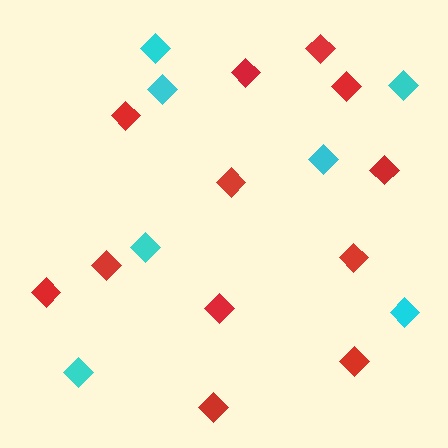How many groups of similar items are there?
There are 2 groups: one group of red diamonds (12) and one group of cyan diamonds (7).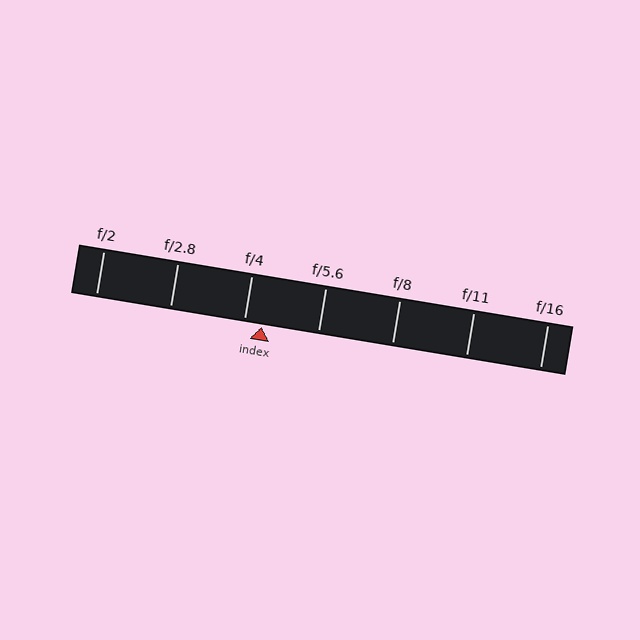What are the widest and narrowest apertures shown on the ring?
The widest aperture shown is f/2 and the narrowest is f/16.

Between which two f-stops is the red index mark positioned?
The index mark is between f/4 and f/5.6.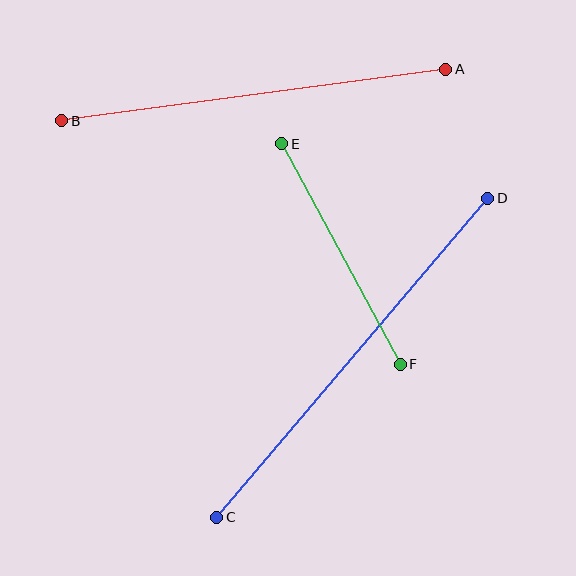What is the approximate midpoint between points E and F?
The midpoint is at approximately (341, 254) pixels.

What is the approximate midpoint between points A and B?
The midpoint is at approximately (254, 95) pixels.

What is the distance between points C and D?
The distance is approximately 418 pixels.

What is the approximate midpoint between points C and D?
The midpoint is at approximately (352, 358) pixels.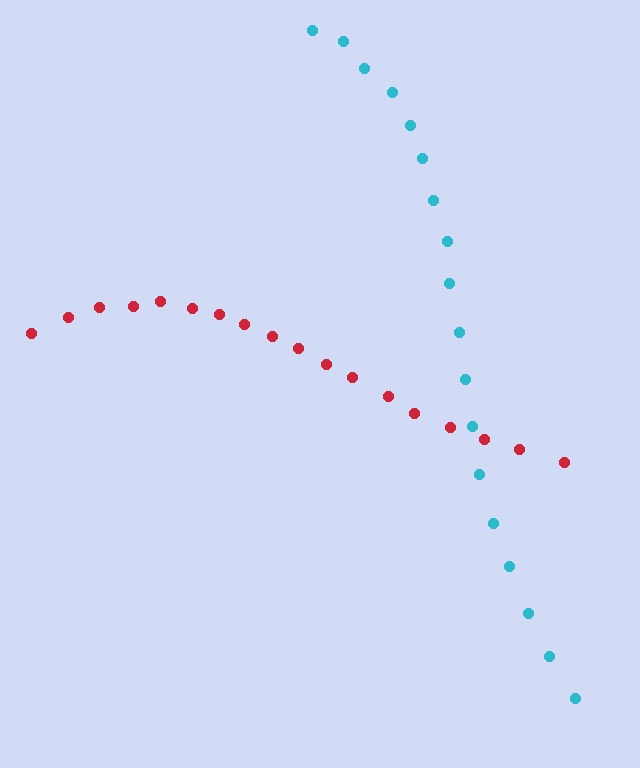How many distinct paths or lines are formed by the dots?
There are 2 distinct paths.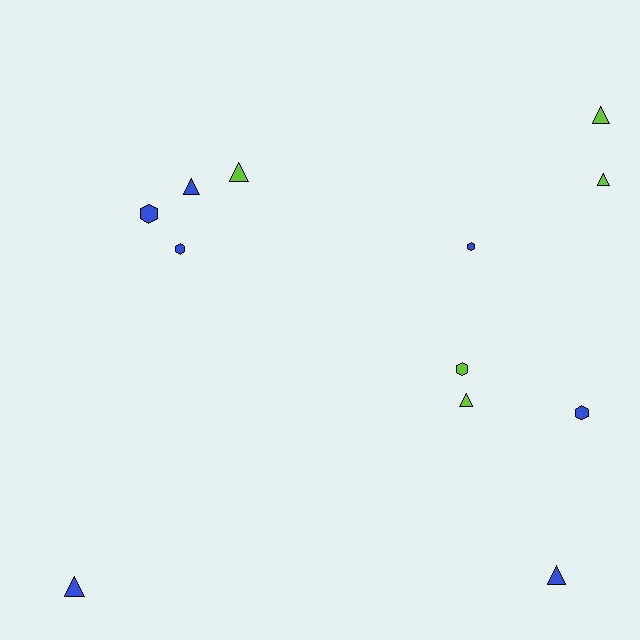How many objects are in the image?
There are 12 objects.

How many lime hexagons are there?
There is 1 lime hexagon.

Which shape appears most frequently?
Triangle, with 7 objects.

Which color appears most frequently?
Blue, with 7 objects.